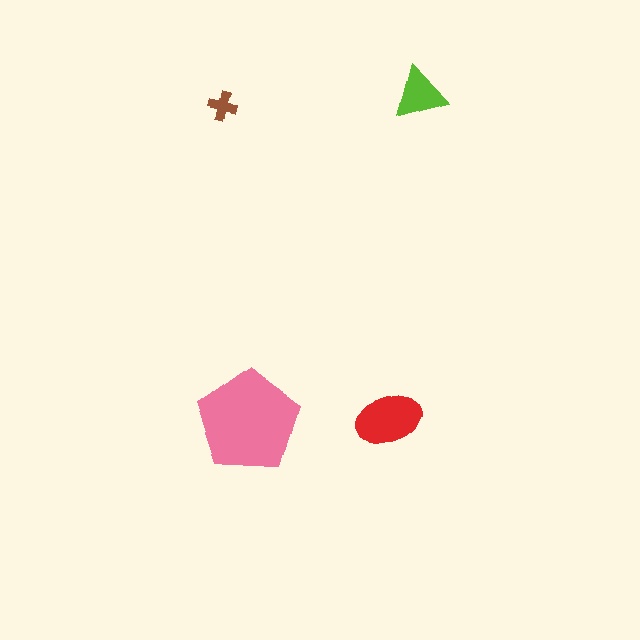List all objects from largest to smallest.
The pink pentagon, the red ellipse, the lime triangle, the brown cross.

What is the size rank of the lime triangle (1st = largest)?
3rd.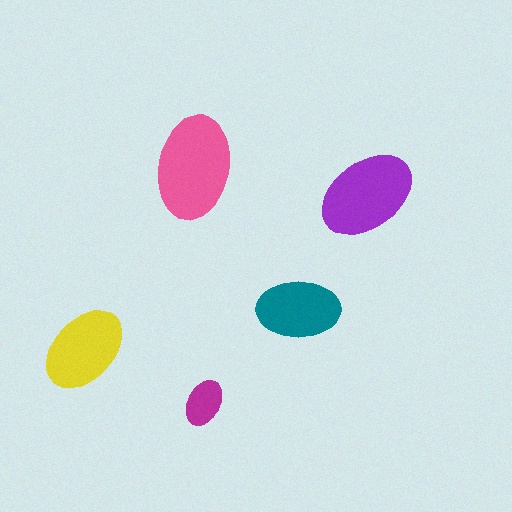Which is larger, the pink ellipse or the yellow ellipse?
The pink one.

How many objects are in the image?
There are 5 objects in the image.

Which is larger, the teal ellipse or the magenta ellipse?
The teal one.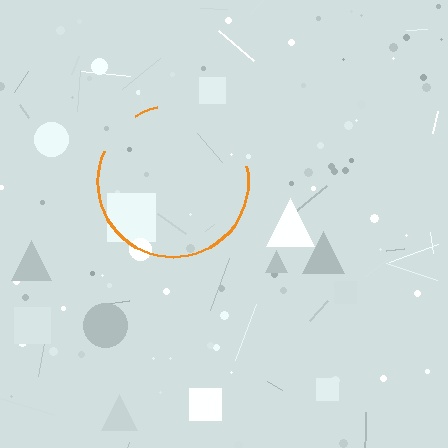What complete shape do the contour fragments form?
The contour fragments form a circle.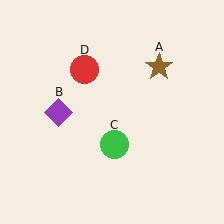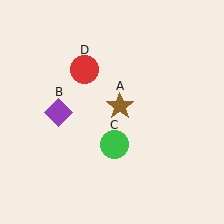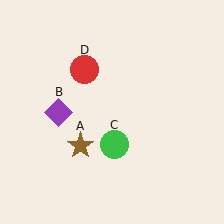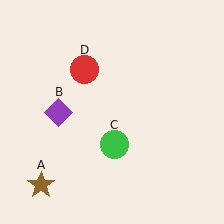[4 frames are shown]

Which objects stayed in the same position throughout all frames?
Purple diamond (object B) and green circle (object C) and red circle (object D) remained stationary.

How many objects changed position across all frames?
1 object changed position: brown star (object A).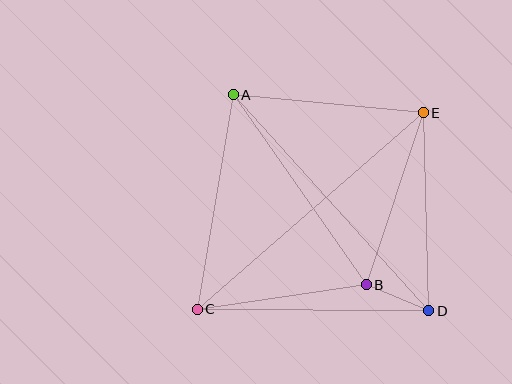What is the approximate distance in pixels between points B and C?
The distance between B and C is approximately 171 pixels.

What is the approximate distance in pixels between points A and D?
The distance between A and D is approximately 291 pixels.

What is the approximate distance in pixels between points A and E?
The distance between A and E is approximately 191 pixels.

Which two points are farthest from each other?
Points C and E are farthest from each other.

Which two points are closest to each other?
Points B and D are closest to each other.